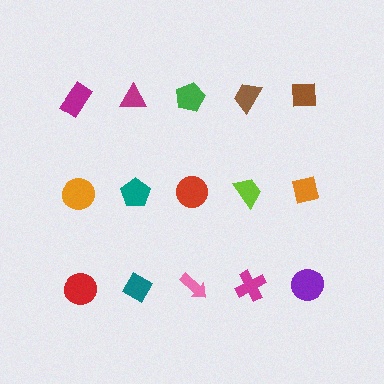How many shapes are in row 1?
5 shapes.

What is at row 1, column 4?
A brown trapezoid.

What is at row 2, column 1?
An orange circle.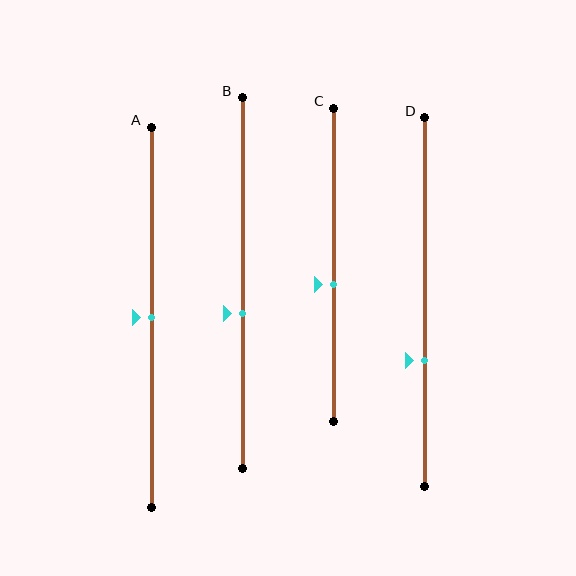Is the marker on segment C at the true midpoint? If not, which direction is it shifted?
No, the marker on segment C is shifted downward by about 6% of the segment length.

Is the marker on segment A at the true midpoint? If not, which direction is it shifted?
Yes, the marker on segment A is at the true midpoint.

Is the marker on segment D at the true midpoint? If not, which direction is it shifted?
No, the marker on segment D is shifted downward by about 16% of the segment length.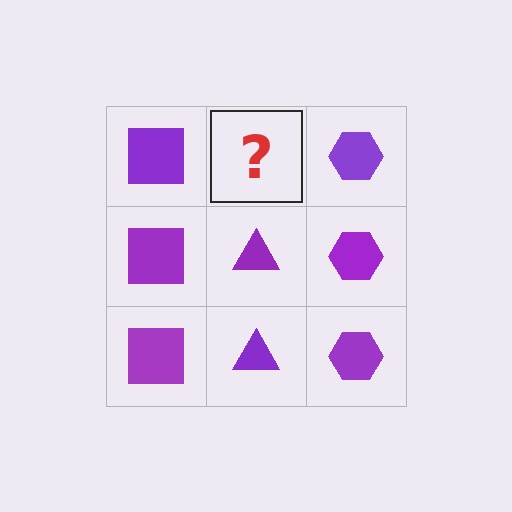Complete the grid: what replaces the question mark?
The question mark should be replaced with a purple triangle.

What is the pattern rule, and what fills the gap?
The rule is that each column has a consistent shape. The gap should be filled with a purple triangle.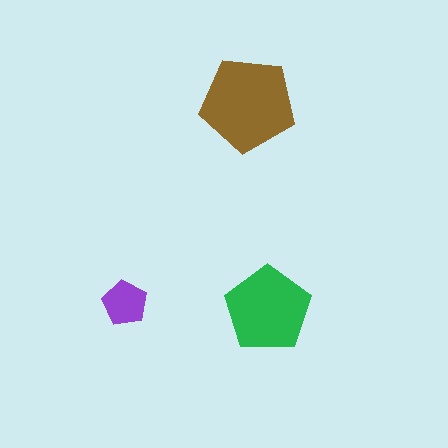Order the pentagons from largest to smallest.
the brown one, the green one, the purple one.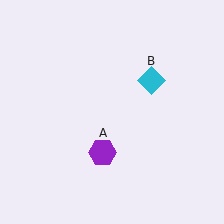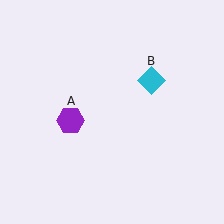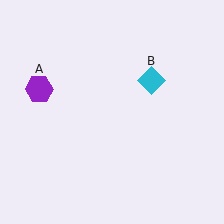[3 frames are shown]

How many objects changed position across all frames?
1 object changed position: purple hexagon (object A).